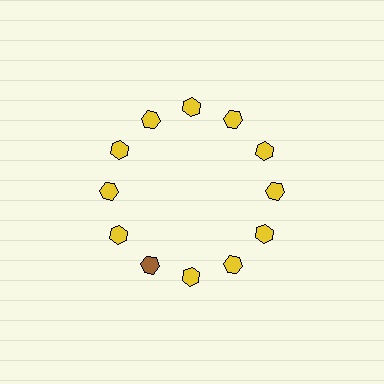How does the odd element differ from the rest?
It has a different color: brown instead of yellow.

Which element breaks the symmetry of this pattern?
The brown hexagon at roughly the 7 o'clock position breaks the symmetry. All other shapes are yellow hexagons.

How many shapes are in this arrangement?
There are 12 shapes arranged in a ring pattern.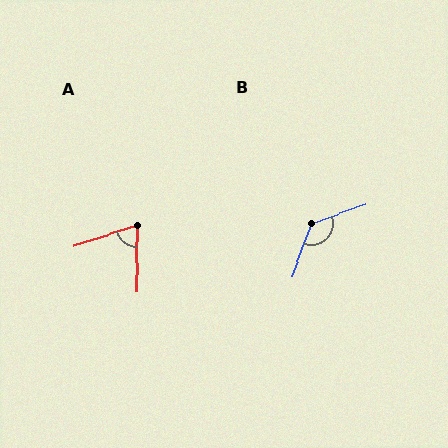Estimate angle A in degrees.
Approximately 72 degrees.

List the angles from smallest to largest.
A (72°), B (130°).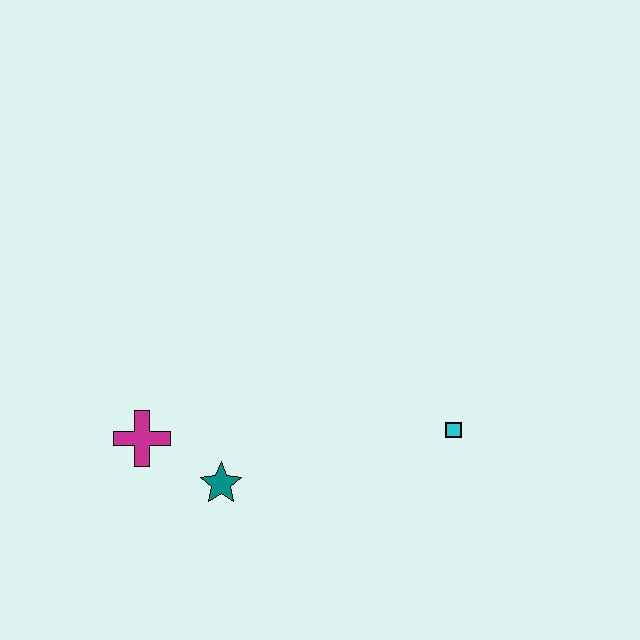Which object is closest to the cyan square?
The teal star is closest to the cyan square.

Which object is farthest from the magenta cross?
The cyan square is farthest from the magenta cross.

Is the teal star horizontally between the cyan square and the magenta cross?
Yes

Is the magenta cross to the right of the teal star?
No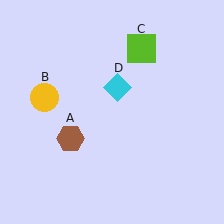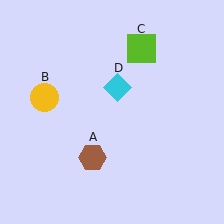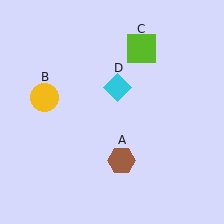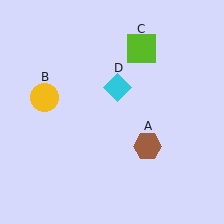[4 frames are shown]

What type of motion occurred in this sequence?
The brown hexagon (object A) rotated counterclockwise around the center of the scene.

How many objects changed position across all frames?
1 object changed position: brown hexagon (object A).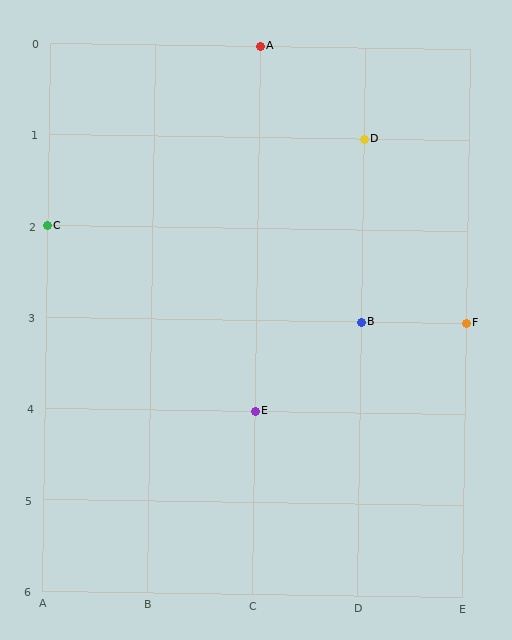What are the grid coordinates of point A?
Point A is at grid coordinates (C, 0).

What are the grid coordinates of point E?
Point E is at grid coordinates (C, 4).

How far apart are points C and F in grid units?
Points C and F are 4 columns and 1 row apart (about 4.1 grid units diagonally).